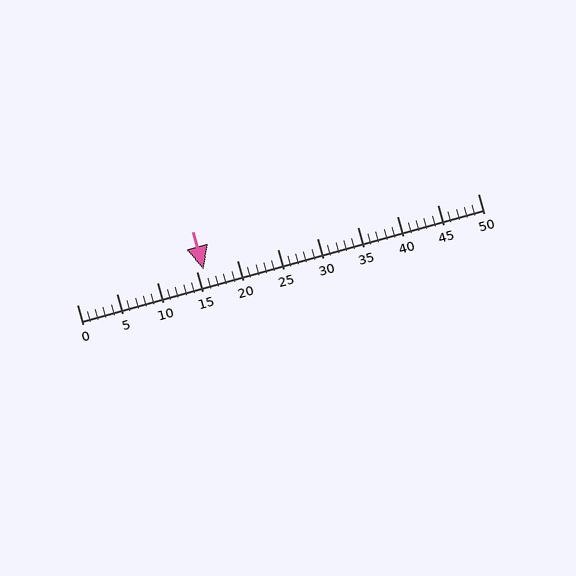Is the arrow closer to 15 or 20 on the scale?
The arrow is closer to 15.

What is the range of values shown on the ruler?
The ruler shows values from 0 to 50.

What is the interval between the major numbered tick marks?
The major tick marks are spaced 5 units apart.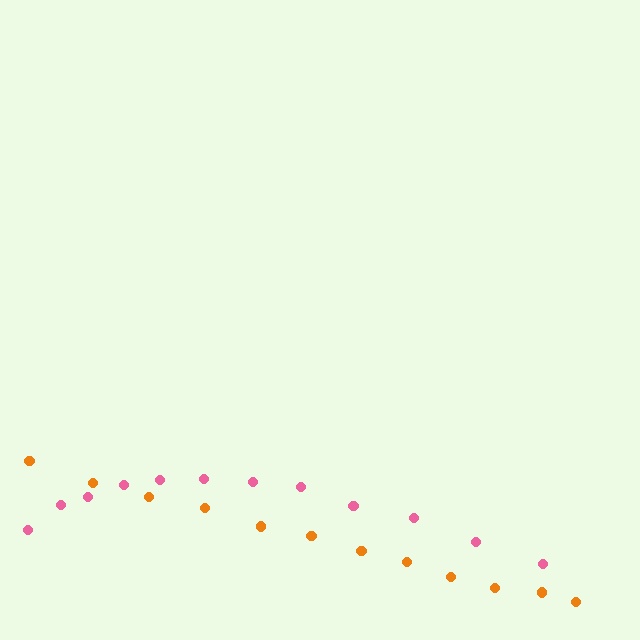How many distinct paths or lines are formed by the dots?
There are 2 distinct paths.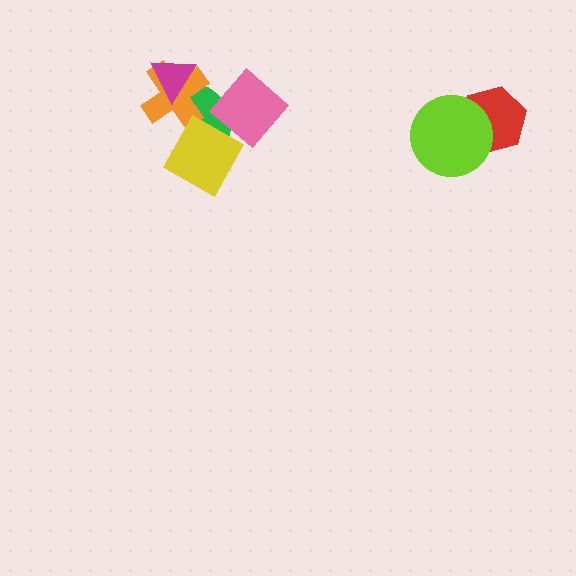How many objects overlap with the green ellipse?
4 objects overlap with the green ellipse.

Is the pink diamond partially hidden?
Yes, it is partially covered by another shape.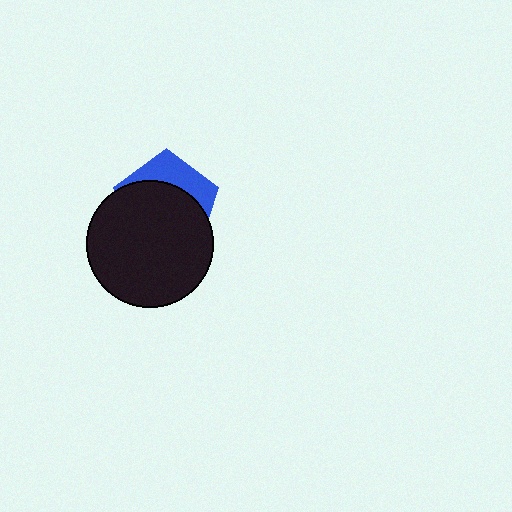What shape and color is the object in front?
The object in front is a black circle.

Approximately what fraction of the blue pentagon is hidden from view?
Roughly 69% of the blue pentagon is hidden behind the black circle.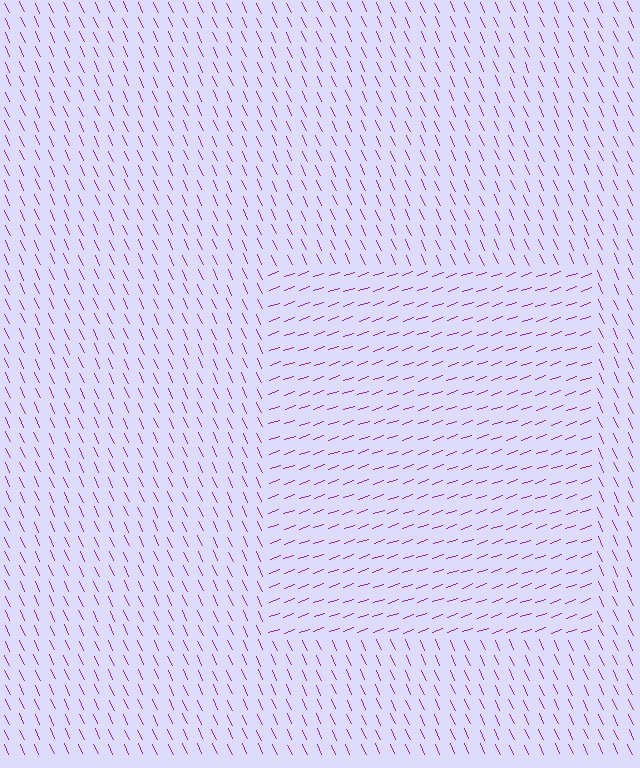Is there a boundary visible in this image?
Yes, there is a texture boundary formed by a change in line orientation.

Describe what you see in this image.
The image is filled with small purple line segments. A rectangle region in the image has lines oriented differently from the surrounding lines, creating a visible texture boundary.